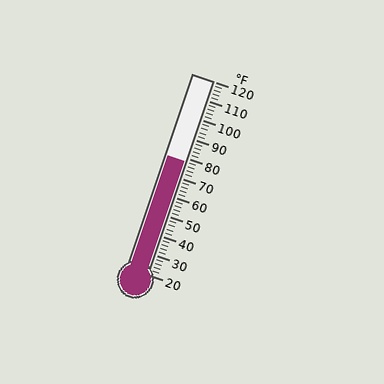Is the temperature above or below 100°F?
The temperature is below 100°F.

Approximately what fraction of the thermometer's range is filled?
The thermometer is filled to approximately 60% of its range.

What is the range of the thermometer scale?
The thermometer scale ranges from 20°F to 120°F.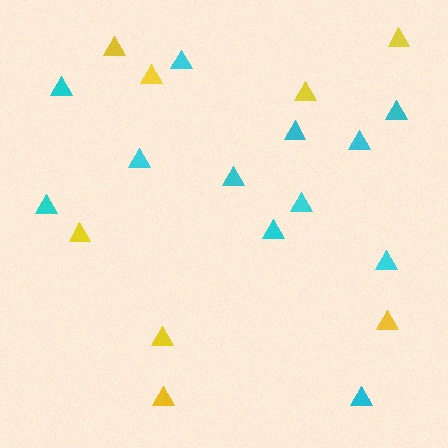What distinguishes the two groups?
There are 2 groups: one group of cyan triangles (12) and one group of yellow triangles (8).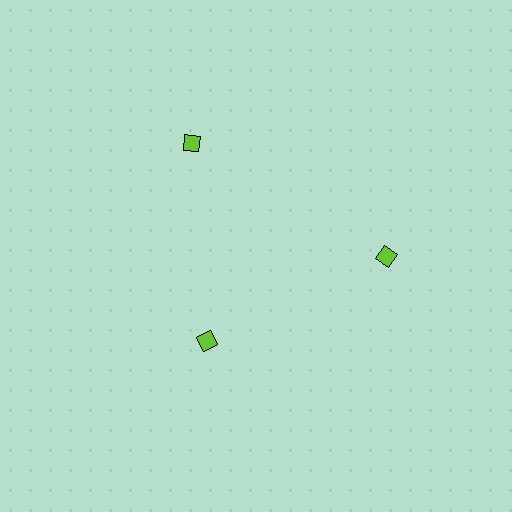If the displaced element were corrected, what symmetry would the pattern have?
It would have 3-fold rotational symmetry — the pattern would map onto itself every 120 degrees.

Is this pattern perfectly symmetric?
No. The 3 lime diamonds are arranged in a ring, but one element near the 7 o'clock position is pulled inward toward the center, breaking the 3-fold rotational symmetry.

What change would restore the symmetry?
The symmetry would be restored by moving it outward, back onto the ring so that all 3 diamonds sit at equal angles and equal distance from the center.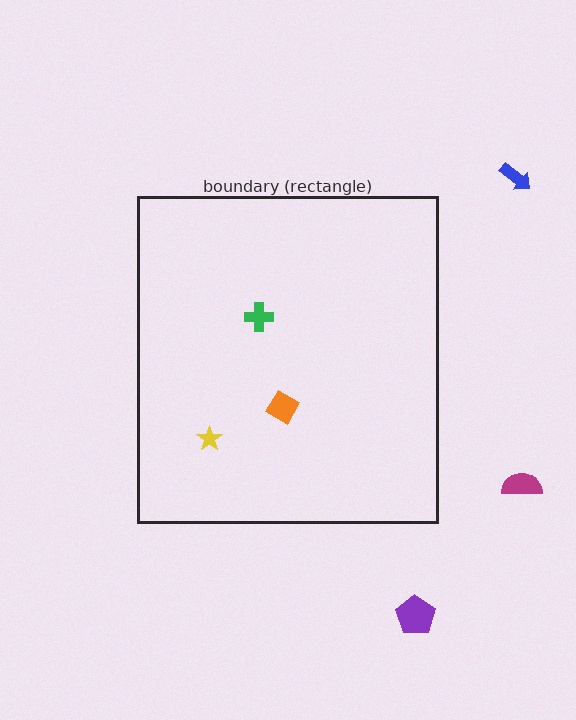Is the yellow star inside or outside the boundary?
Inside.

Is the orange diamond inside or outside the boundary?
Inside.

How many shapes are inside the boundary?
3 inside, 3 outside.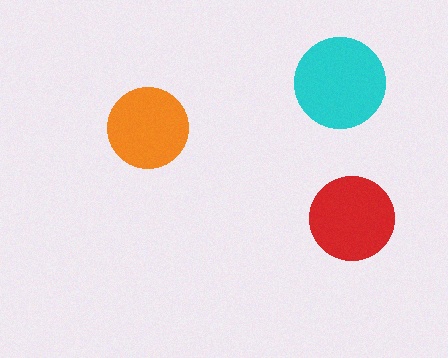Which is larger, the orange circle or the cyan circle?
The cyan one.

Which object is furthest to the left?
The orange circle is leftmost.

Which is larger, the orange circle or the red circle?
The red one.